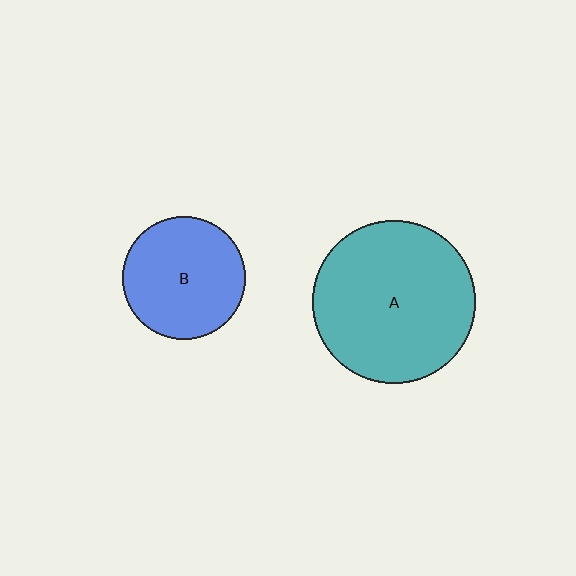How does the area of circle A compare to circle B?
Approximately 1.7 times.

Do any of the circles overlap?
No, none of the circles overlap.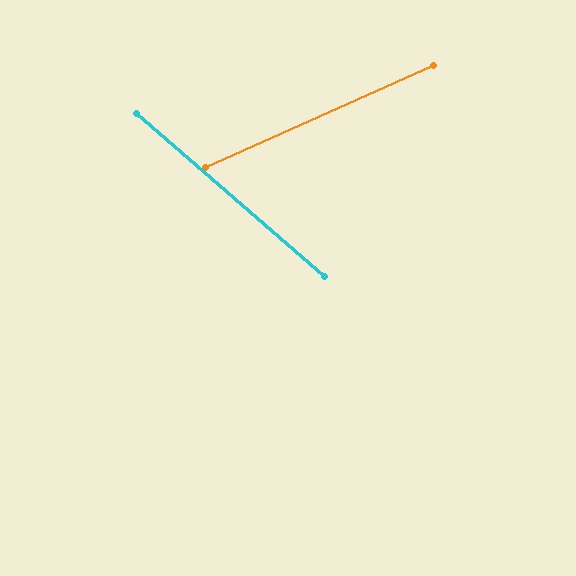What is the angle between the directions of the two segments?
Approximately 65 degrees.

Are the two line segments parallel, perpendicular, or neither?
Neither parallel nor perpendicular — they differ by about 65°.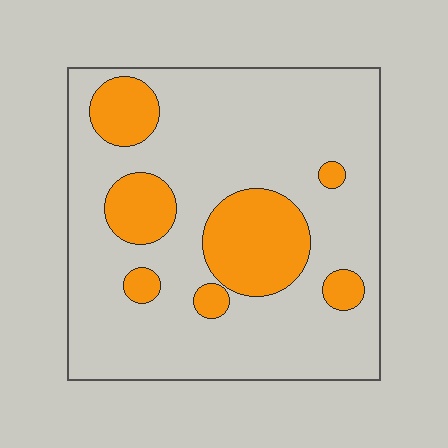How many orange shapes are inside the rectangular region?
7.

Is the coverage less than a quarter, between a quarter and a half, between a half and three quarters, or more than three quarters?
Less than a quarter.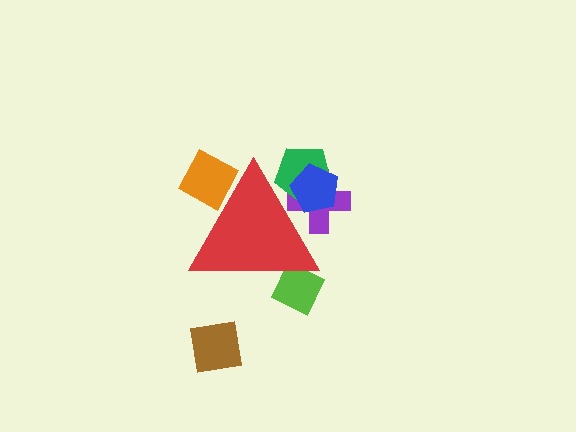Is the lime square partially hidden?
Yes, the lime square is partially hidden behind the red triangle.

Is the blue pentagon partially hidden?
Yes, the blue pentagon is partially hidden behind the red triangle.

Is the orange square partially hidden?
Yes, the orange square is partially hidden behind the red triangle.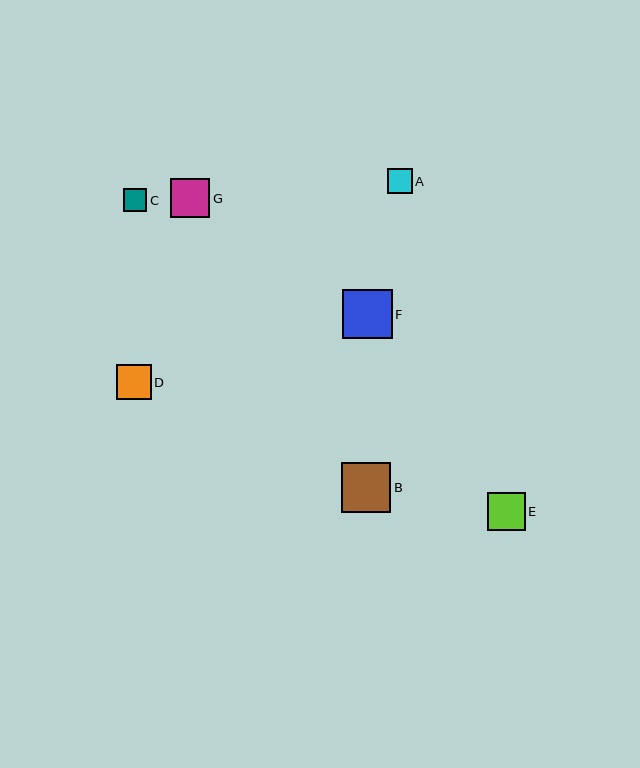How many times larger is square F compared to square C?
Square F is approximately 2.2 times the size of square C.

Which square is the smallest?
Square C is the smallest with a size of approximately 23 pixels.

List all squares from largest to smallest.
From largest to smallest: B, F, G, E, D, A, C.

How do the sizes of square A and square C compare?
Square A and square C are approximately the same size.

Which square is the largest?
Square B is the largest with a size of approximately 49 pixels.